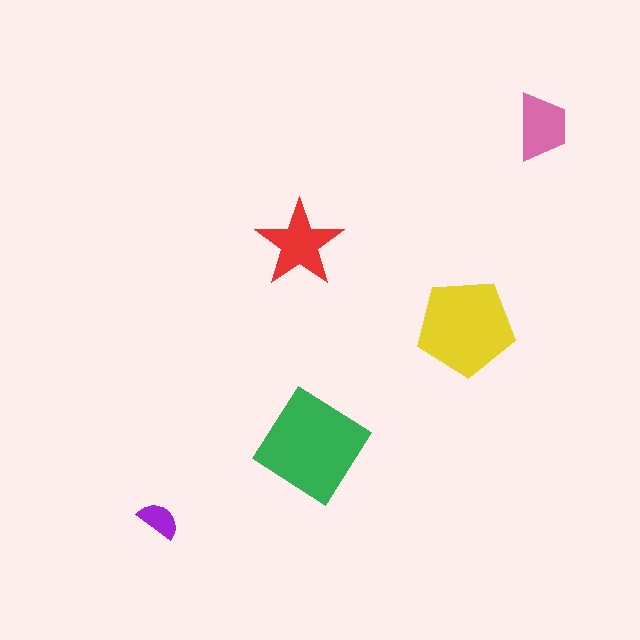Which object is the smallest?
The purple semicircle.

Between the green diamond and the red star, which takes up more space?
The green diamond.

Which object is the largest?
The green diamond.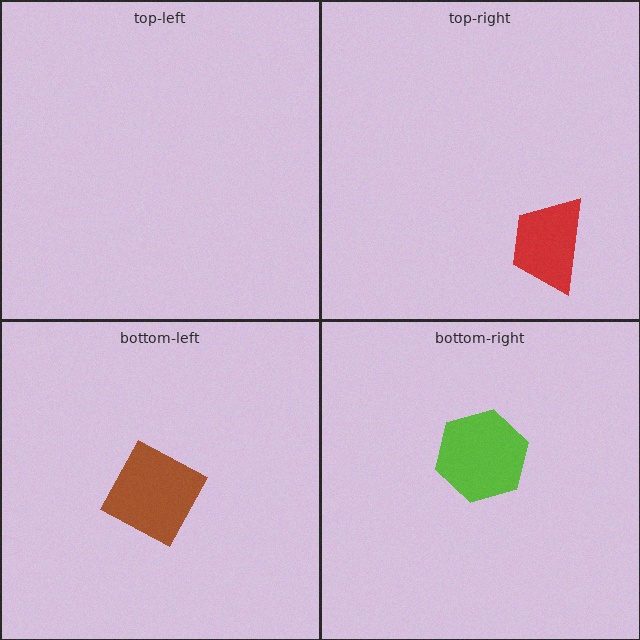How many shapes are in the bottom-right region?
1.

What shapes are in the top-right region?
The red trapezoid.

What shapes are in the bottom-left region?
The brown square.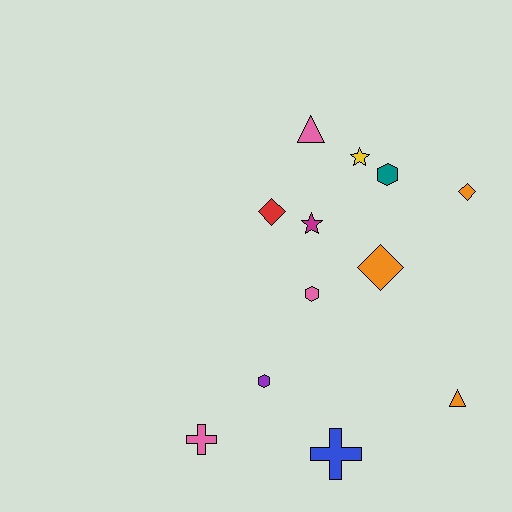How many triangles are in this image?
There are 2 triangles.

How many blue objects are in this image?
There is 1 blue object.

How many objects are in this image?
There are 12 objects.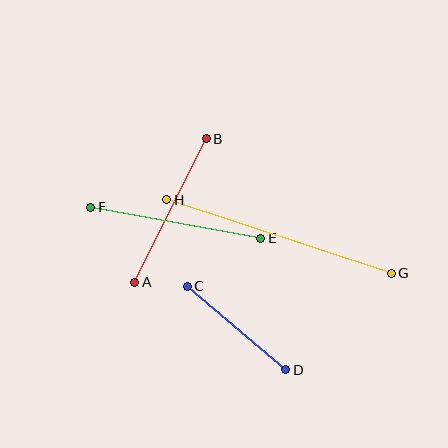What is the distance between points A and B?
The distance is approximately 160 pixels.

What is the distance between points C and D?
The distance is approximately 129 pixels.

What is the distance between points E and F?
The distance is approximately 173 pixels.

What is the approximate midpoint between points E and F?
The midpoint is at approximately (176, 223) pixels.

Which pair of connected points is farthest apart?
Points G and H are farthest apart.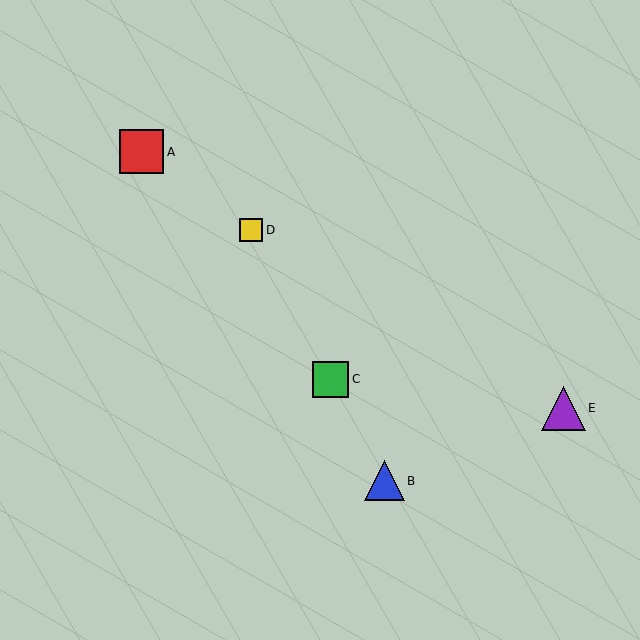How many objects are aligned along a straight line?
3 objects (B, C, D) are aligned along a straight line.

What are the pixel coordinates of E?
Object E is at (564, 408).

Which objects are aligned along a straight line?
Objects B, C, D are aligned along a straight line.